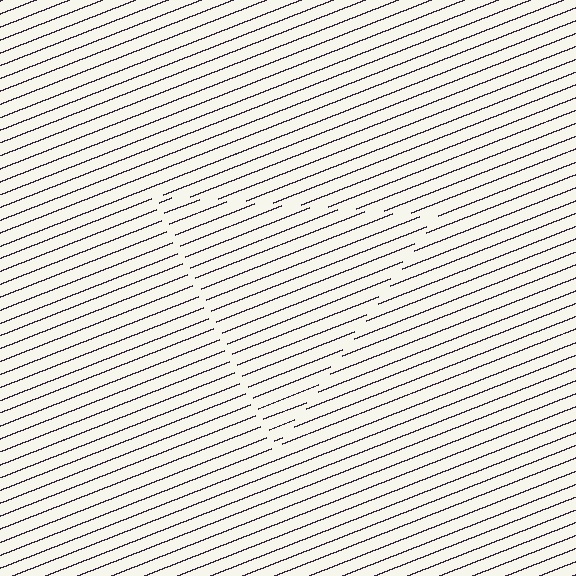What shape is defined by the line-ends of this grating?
An illusory triangle. The interior of the shape contains the same grating, shifted by half a period — the contour is defined by the phase discontinuity where line-ends from the inner and outer gratings abut.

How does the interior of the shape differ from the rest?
The interior of the shape contains the same grating, shifted by half a period — the contour is defined by the phase discontinuity where line-ends from the inner and outer gratings abut.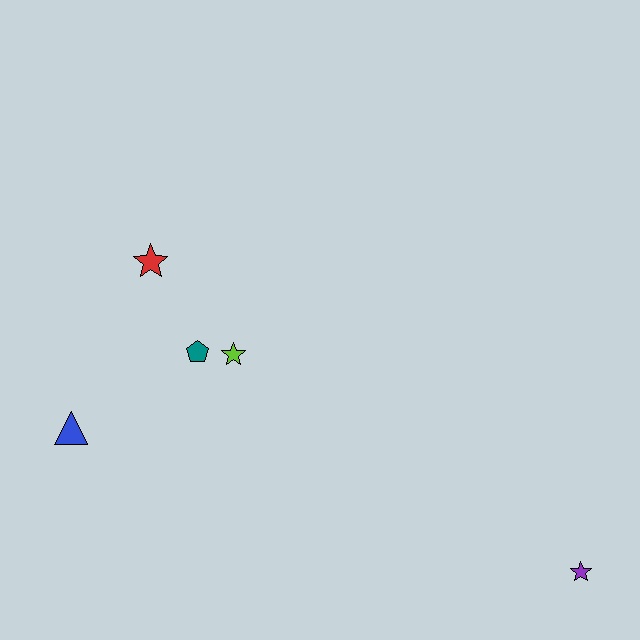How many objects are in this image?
There are 5 objects.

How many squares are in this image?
There are no squares.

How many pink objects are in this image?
There are no pink objects.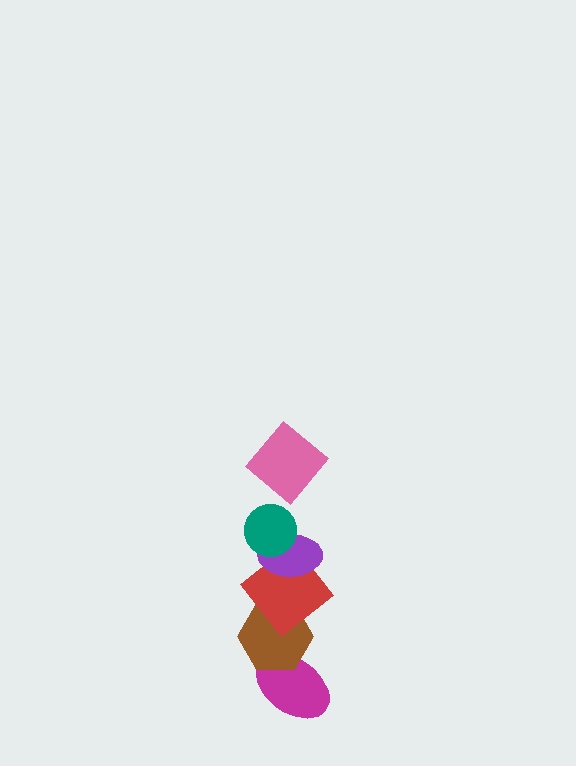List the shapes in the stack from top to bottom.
From top to bottom: the pink diamond, the teal circle, the purple ellipse, the red diamond, the brown hexagon, the magenta ellipse.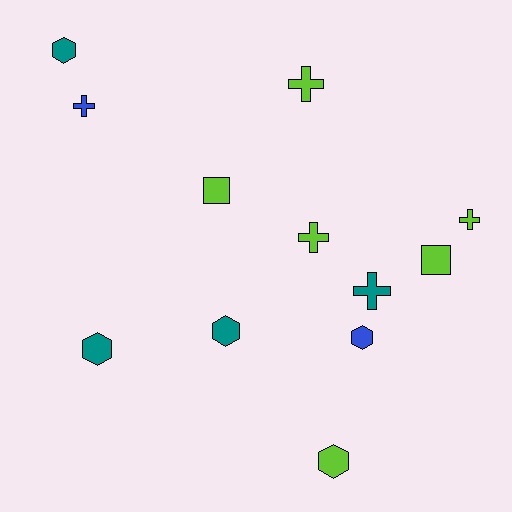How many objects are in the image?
There are 12 objects.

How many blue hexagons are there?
There is 1 blue hexagon.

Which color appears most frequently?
Lime, with 6 objects.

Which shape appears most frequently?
Cross, with 5 objects.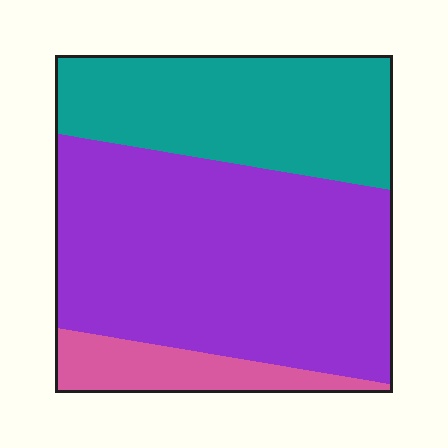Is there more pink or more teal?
Teal.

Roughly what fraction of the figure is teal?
Teal covers about 30% of the figure.